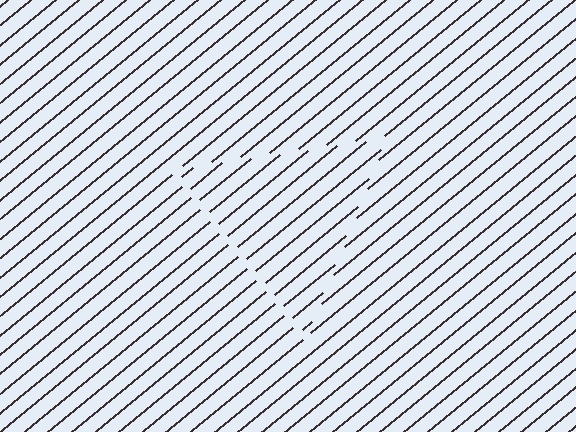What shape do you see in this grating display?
An illusory triangle. The interior of the shape contains the same grating, shifted by half a period — the contour is defined by the phase discontinuity where line-ends from the inner and outer gratings abut.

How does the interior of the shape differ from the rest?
The interior of the shape contains the same grating, shifted by half a period — the contour is defined by the phase discontinuity where line-ends from the inner and outer gratings abut.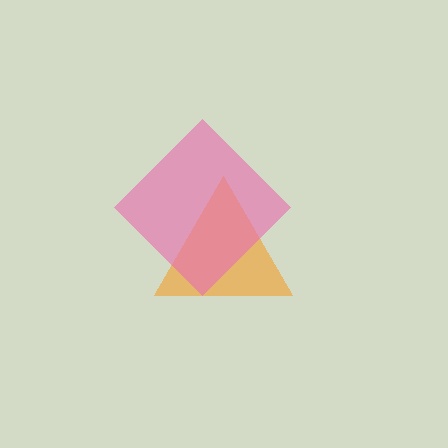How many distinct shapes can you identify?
There are 2 distinct shapes: an orange triangle, a pink diamond.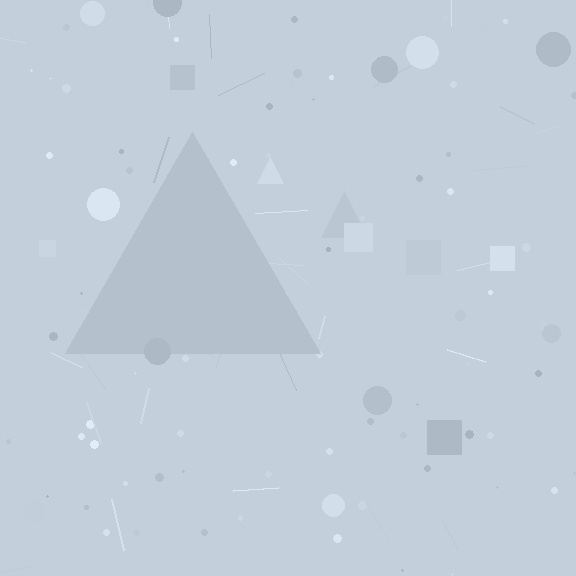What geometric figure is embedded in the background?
A triangle is embedded in the background.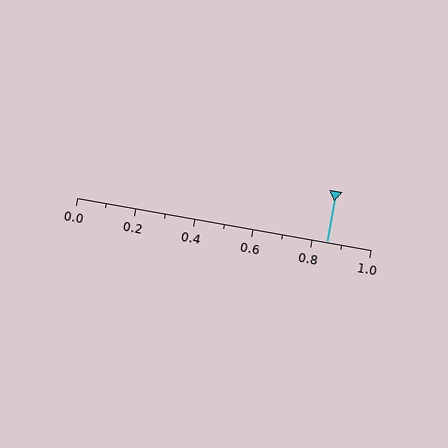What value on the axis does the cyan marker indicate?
The marker indicates approximately 0.85.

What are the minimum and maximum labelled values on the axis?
The axis runs from 0.0 to 1.0.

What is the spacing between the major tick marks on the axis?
The major ticks are spaced 0.2 apart.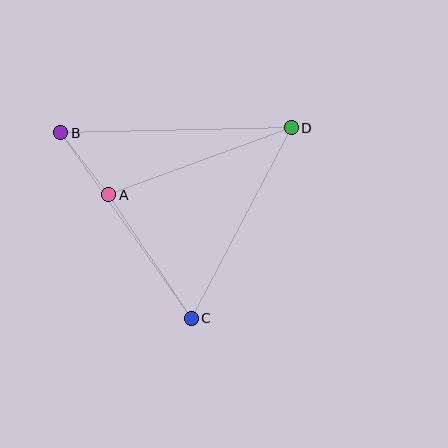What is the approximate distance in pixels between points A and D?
The distance between A and D is approximately 195 pixels.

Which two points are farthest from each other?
Points B and D are farthest from each other.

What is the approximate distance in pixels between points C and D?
The distance between C and D is approximately 215 pixels.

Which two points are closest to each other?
Points A and B are closest to each other.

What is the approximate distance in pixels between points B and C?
The distance between B and C is approximately 226 pixels.